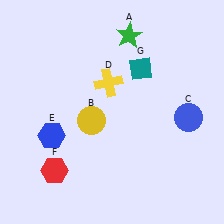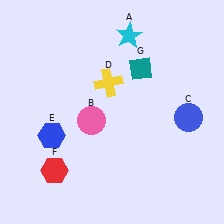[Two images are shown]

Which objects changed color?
A changed from green to cyan. B changed from yellow to pink.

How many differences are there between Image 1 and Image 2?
There are 2 differences between the two images.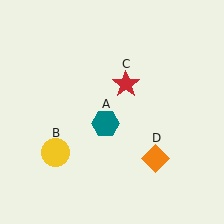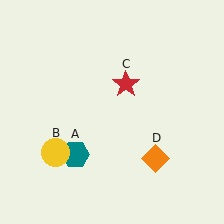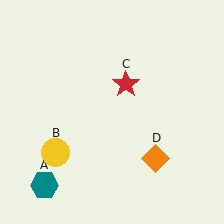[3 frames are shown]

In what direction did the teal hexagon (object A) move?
The teal hexagon (object A) moved down and to the left.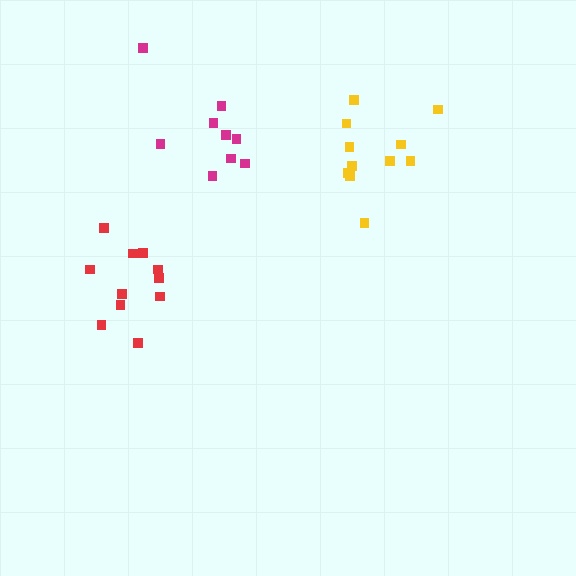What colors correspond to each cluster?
The clusters are colored: magenta, yellow, red.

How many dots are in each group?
Group 1: 9 dots, Group 2: 11 dots, Group 3: 11 dots (31 total).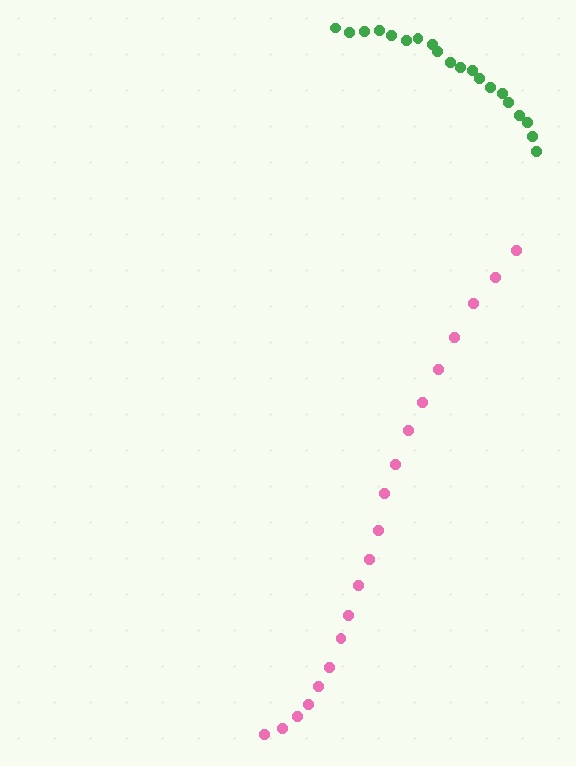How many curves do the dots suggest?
There are 2 distinct paths.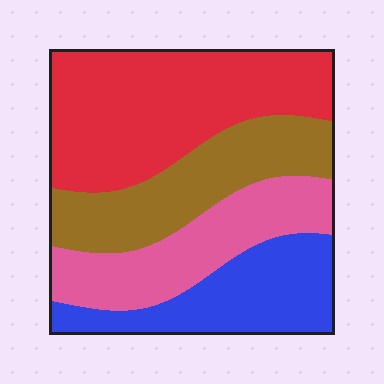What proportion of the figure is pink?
Pink takes up about one fifth (1/5) of the figure.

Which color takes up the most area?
Red, at roughly 35%.